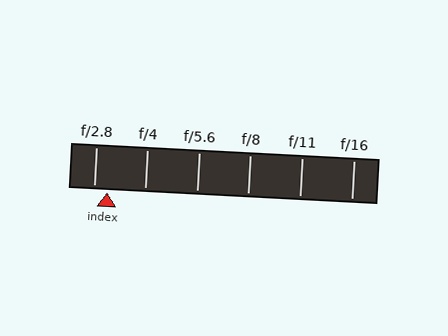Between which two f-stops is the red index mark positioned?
The index mark is between f/2.8 and f/4.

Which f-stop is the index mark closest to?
The index mark is closest to f/2.8.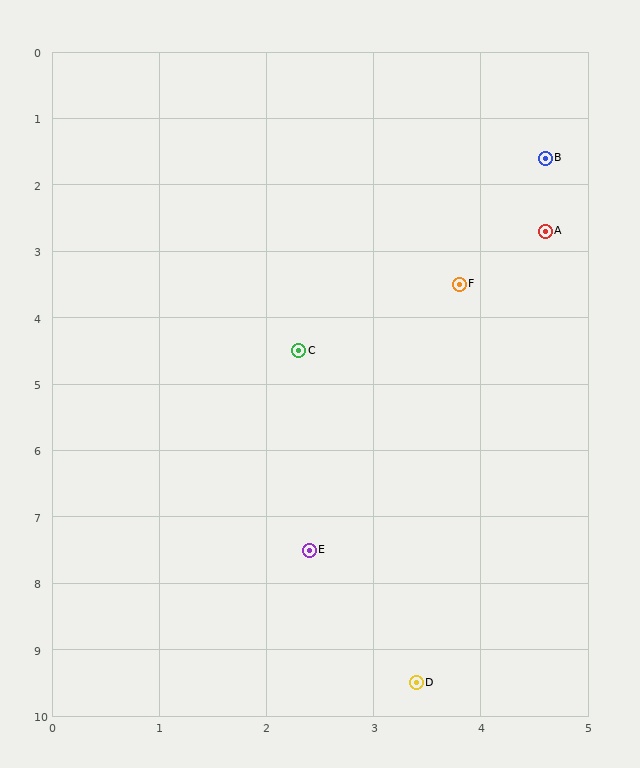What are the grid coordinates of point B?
Point B is at approximately (4.6, 1.6).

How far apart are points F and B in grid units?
Points F and B are about 2.1 grid units apart.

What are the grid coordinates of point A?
Point A is at approximately (4.6, 2.7).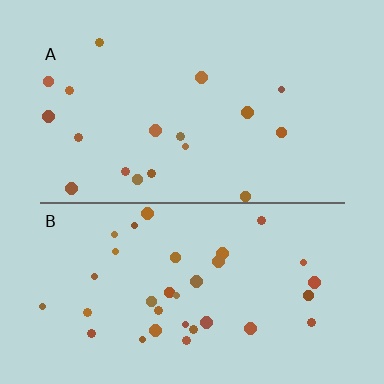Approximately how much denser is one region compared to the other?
Approximately 1.9× — region B over region A.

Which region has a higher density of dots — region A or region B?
B (the bottom).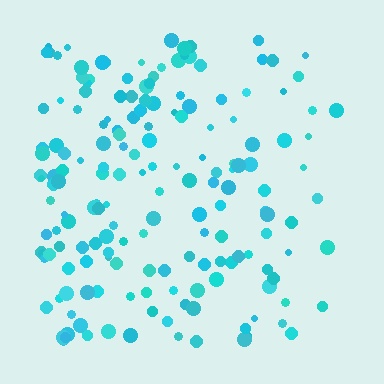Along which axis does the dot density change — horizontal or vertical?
Horizontal.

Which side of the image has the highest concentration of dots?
The left.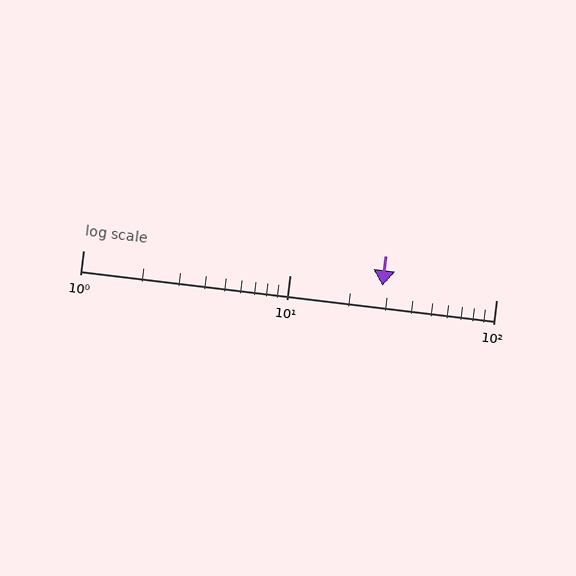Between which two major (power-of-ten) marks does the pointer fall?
The pointer is between 10 and 100.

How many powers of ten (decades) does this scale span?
The scale spans 2 decades, from 1 to 100.